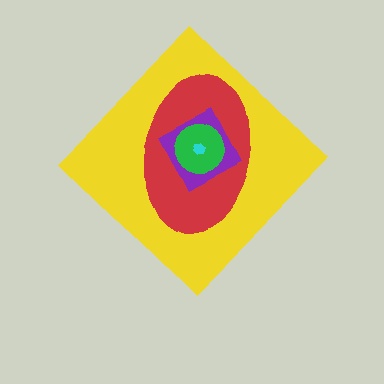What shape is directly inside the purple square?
The green circle.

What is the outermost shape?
The yellow diamond.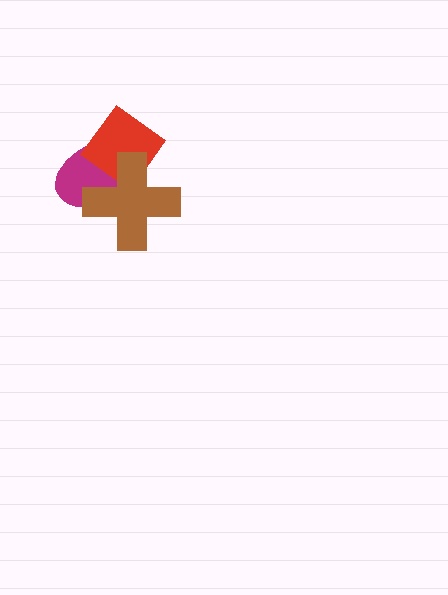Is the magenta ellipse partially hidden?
Yes, it is partially covered by another shape.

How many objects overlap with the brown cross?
2 objects overlap with the brown cross.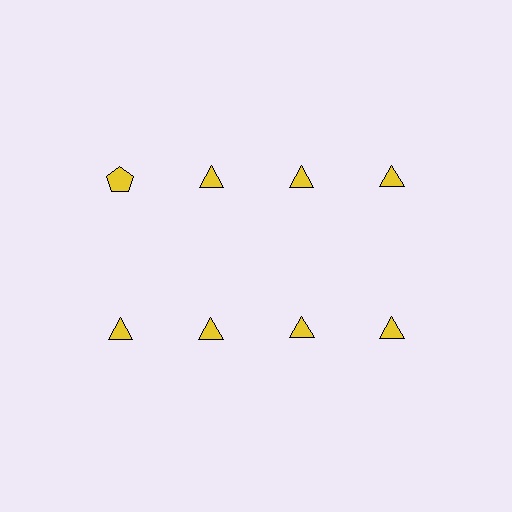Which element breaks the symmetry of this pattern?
The yellow pentagon in the top row, leftmost column breaks the symmetry. All other shapes are yellow triangles.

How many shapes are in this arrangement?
There are 8 shapes arranged in a grid pattern.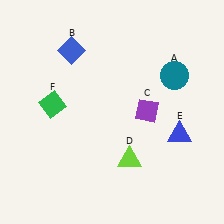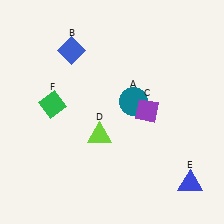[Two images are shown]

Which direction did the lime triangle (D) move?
The lime triangle (D) moved left.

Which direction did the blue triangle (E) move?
The blue triangle (E) moved down.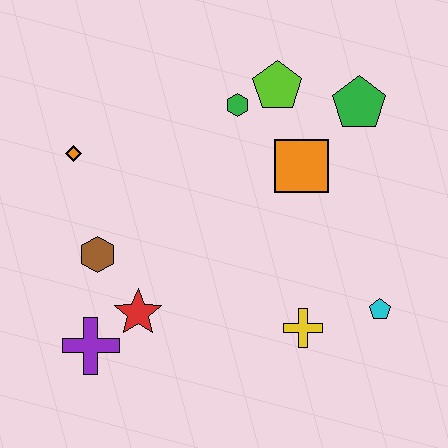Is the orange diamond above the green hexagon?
No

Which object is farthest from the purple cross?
The green pentagon is farthest from the purple cross.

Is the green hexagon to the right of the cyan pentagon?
No